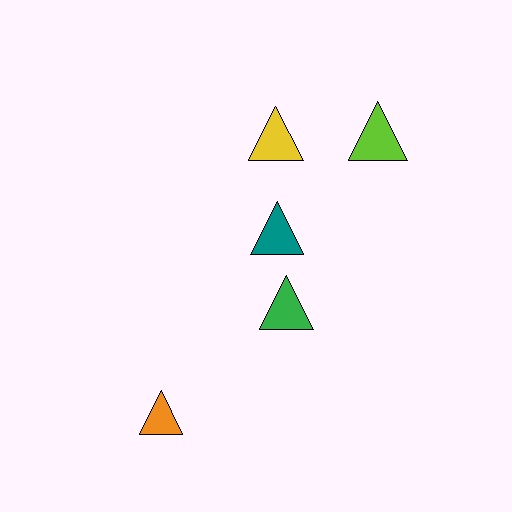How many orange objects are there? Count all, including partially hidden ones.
There is 1 orange object.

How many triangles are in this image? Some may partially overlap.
There are 5 triangles.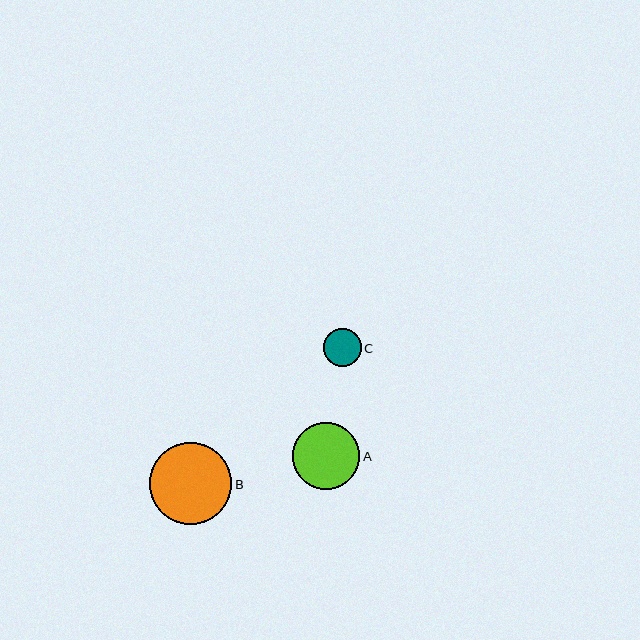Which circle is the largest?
Circle B is the largest with a size of approximately 83 pixels.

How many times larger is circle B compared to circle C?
Circle B is approximately 2.2 times the size of circle C.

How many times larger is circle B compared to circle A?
Circle B is approximately 1.2 times the size of circle A.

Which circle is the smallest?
Circle C is the smallest with a size of approximately 38 pixels.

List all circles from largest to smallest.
From largest to smallest: B, A, C.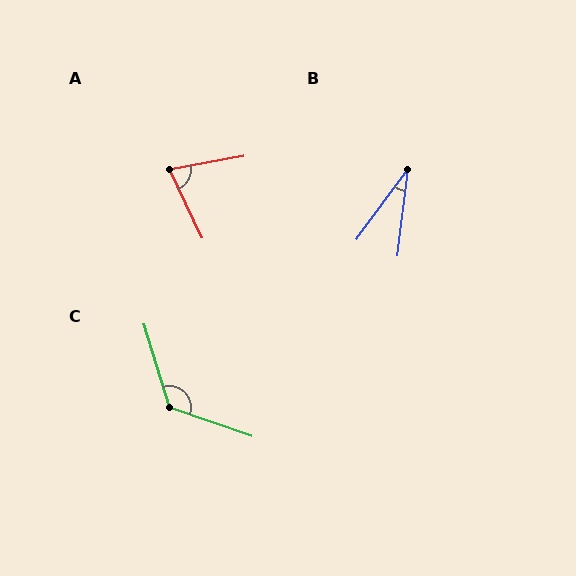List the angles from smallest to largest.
B (29°), A (75°), C (126°).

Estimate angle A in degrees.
Approximately 75 degrees.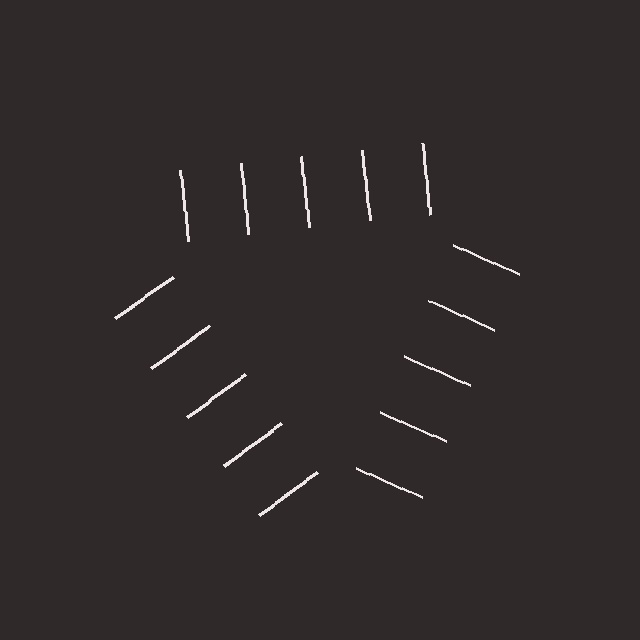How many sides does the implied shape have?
3 sides — the line-ends trace a triangle.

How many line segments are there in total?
15 — 5 along each of the 3 edges.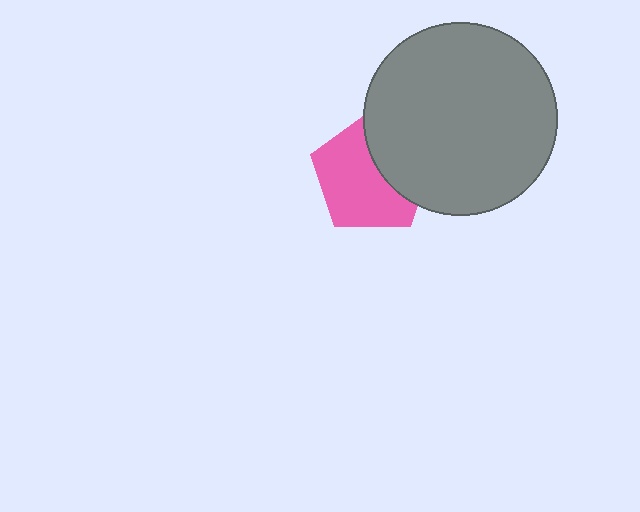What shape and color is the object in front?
The object in front is a gray circle.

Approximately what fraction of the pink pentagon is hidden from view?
Roughly 36% of the pink pentagon is hidden behind the gray circle.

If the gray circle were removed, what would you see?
You would see the complete pink pentagon.